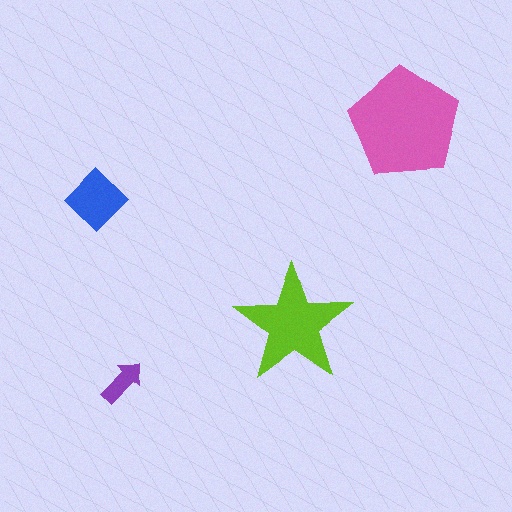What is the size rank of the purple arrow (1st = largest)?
4th.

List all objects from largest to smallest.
The pink pentagon, the lime star, the blue diamond, the purple arrow.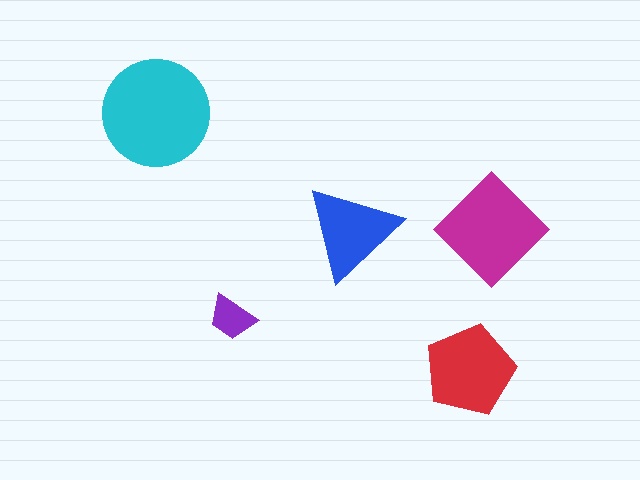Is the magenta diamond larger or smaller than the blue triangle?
Larger.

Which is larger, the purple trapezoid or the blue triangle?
The blue triangle.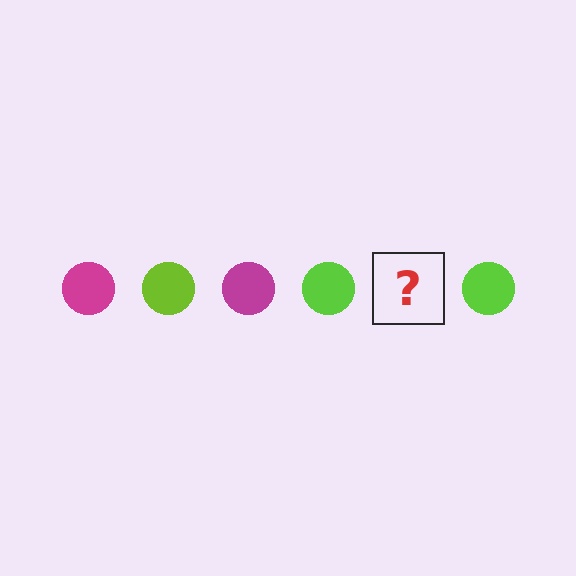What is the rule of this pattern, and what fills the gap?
The rule is that the pattern cycles through magenta, lime circles. The gap should be filled with a magenta circle.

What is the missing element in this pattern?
The missing element is a magenta circle.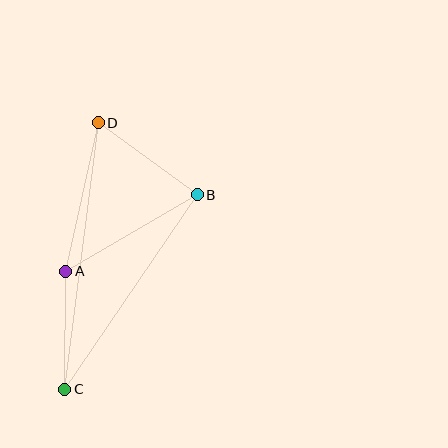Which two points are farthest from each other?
Points C and D are farthest from each other.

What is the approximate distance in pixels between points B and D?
The distance between B and D is approximately 122 pixels.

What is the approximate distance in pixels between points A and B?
The distance between A and B is approximately 152 pixels.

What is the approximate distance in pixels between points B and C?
The distance between B and C is approximately 235 pixels.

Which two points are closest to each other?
Points A and C are closest to each other.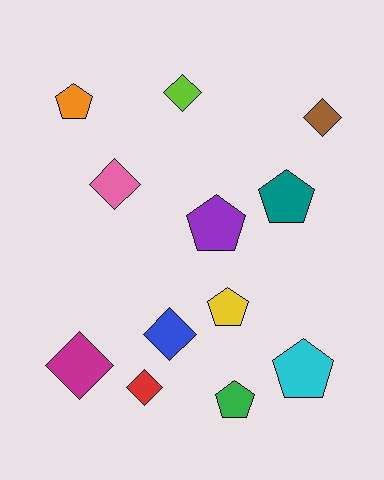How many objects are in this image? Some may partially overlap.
There are 12 objects.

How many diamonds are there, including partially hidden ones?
There are 6 diamonds.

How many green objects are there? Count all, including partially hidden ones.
There is 1 green object.